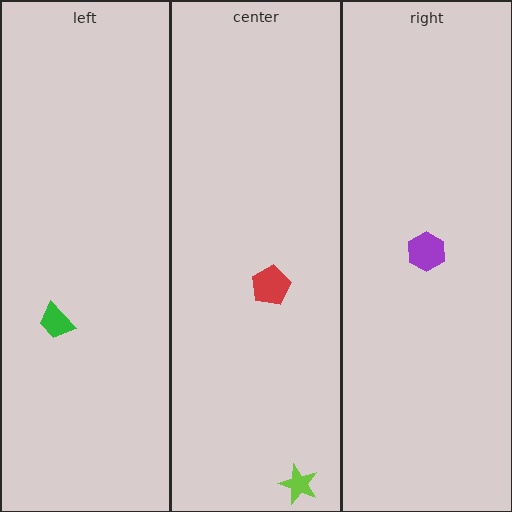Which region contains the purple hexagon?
The right region.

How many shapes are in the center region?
2.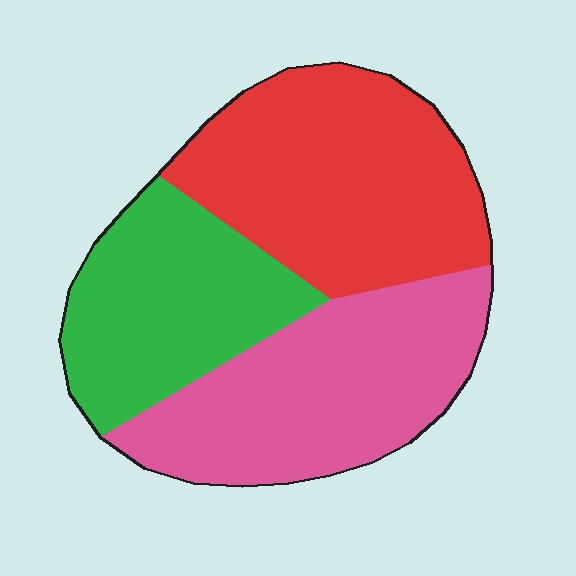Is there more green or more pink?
Pink.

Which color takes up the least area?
Green, at roughly 25%.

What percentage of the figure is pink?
Pink covers 35% of the figure.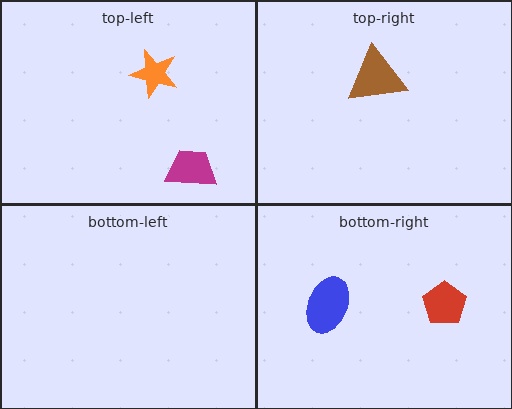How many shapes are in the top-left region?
2.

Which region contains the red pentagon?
The bottom-right region.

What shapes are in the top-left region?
The orange star, the magenta trapezoid.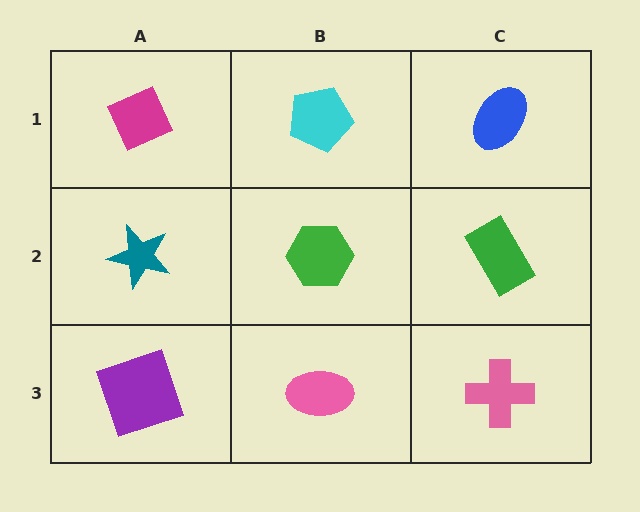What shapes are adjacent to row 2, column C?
A blue ellipse (row 1, column C), a pink cross (row 3, column C), a green hexagon (row 2, column B).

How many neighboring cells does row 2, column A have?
3.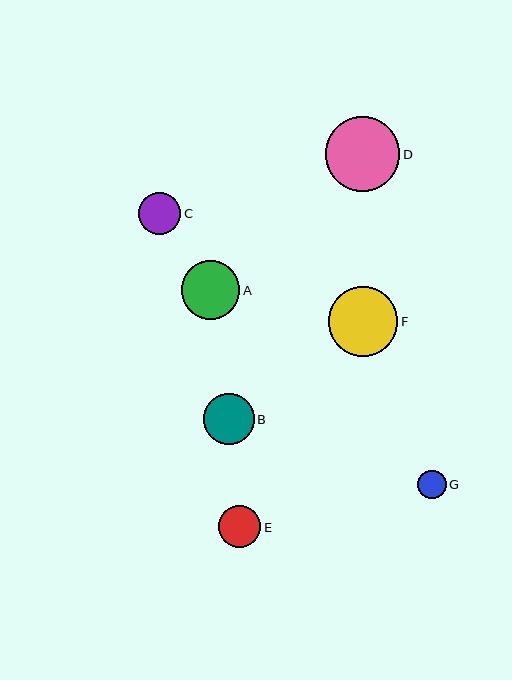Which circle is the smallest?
Circle G is the smallest with a size of approximately 28 pixels.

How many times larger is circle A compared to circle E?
Circle A is approximately 1.4 times the size of circle E.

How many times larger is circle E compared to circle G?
Circle E is approximately 1.5 times the size of circle G.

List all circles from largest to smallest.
From largest to smallest: D, F, A, B, E, C, G.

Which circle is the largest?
Circle D is the largest with a size of approximately 75 pixels.